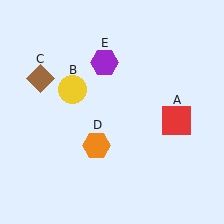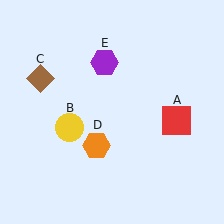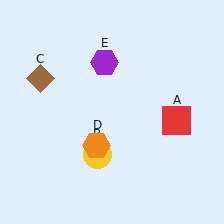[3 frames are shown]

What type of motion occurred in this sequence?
The yellow circle (object B) rotated counterclockwise around the center of the scene.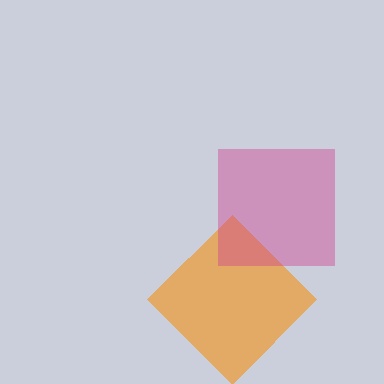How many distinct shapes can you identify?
There are 2 distinct shapes: an orange diamond, a magenta square.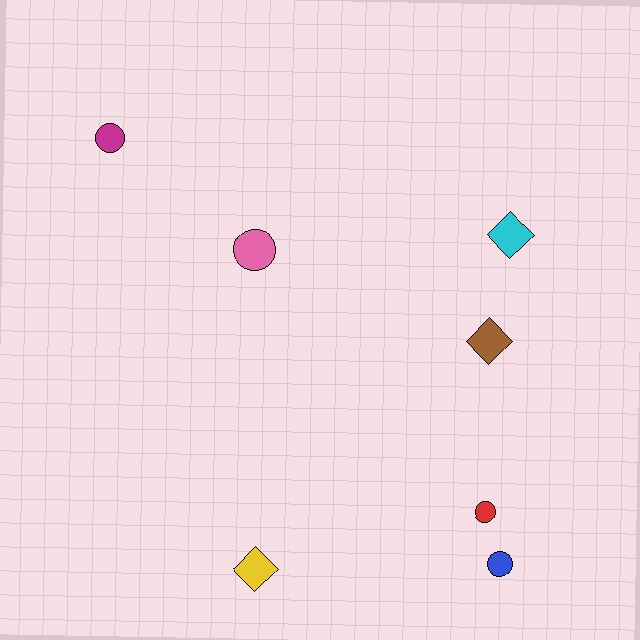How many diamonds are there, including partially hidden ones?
There are 3 diamonds.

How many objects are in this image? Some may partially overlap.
There are 7 objects.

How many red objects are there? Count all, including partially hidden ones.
There is 1 red object.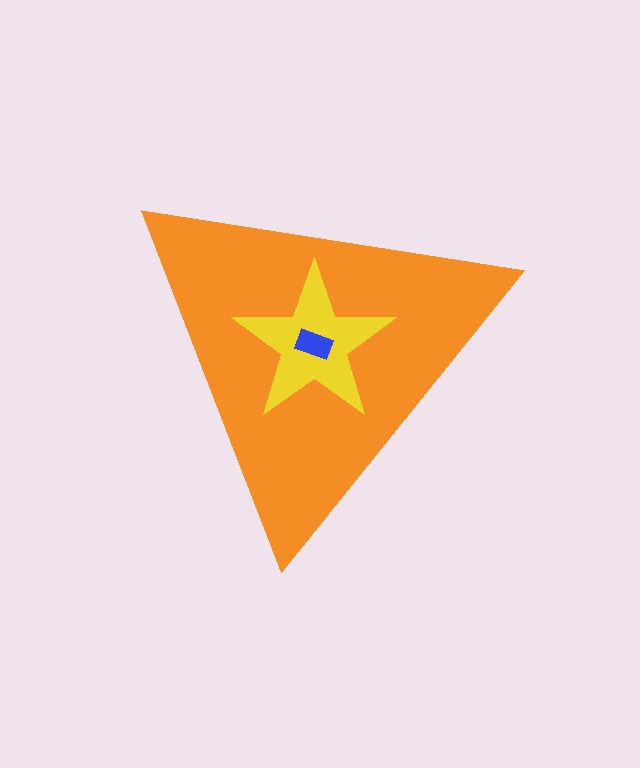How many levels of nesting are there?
3.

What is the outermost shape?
The orange triangle.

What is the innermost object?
The blue rectangle.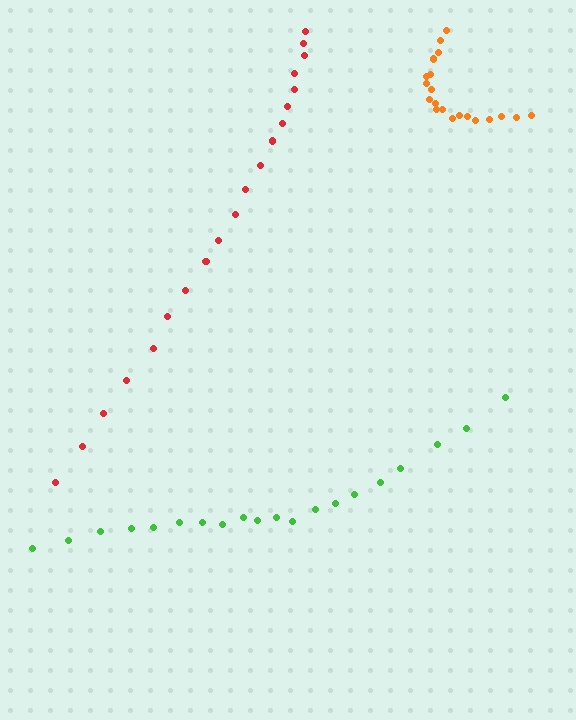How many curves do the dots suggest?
There are 3 distinct paths.